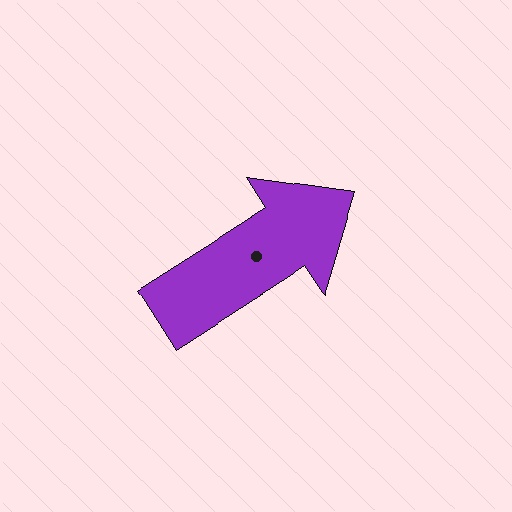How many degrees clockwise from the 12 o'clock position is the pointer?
Approximately 57 degrees.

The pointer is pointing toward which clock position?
Roughly 2 o'clock.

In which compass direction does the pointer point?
Northeast.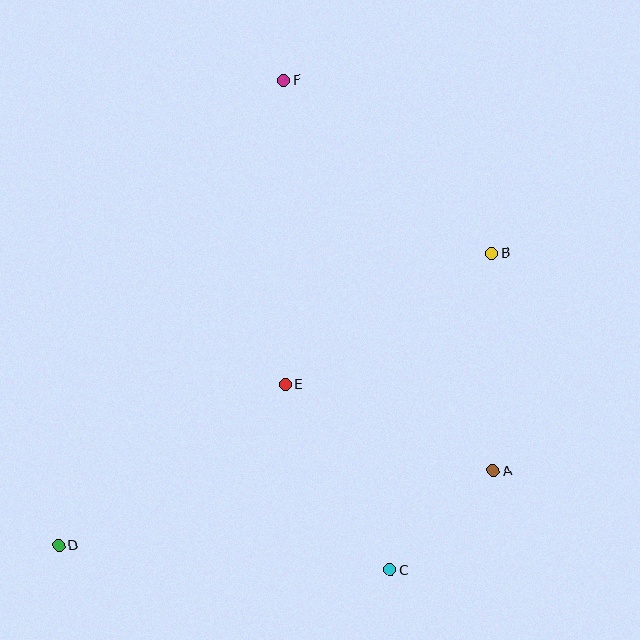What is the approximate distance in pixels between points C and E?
The distance between C and E is approximately 213 pixels.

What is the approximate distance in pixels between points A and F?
The distance between A and F is approximately 443 pixels.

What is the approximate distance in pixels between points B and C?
The distance between B and C is approximately 333 pixels.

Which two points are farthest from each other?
Points B and D are farthest from each other.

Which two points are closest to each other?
Points A and C are closest to each other.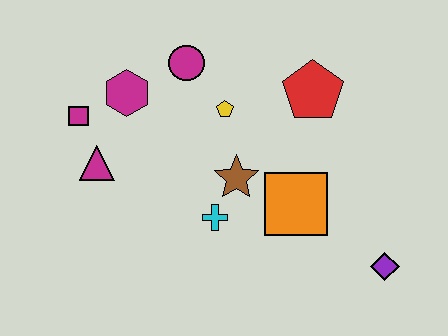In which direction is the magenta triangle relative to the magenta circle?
The magenta triangle is below the magenta circle.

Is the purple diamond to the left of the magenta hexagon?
No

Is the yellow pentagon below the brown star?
No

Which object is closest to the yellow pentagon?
The magenta circle is closest to the yellow pentagon.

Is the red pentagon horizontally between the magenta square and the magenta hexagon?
No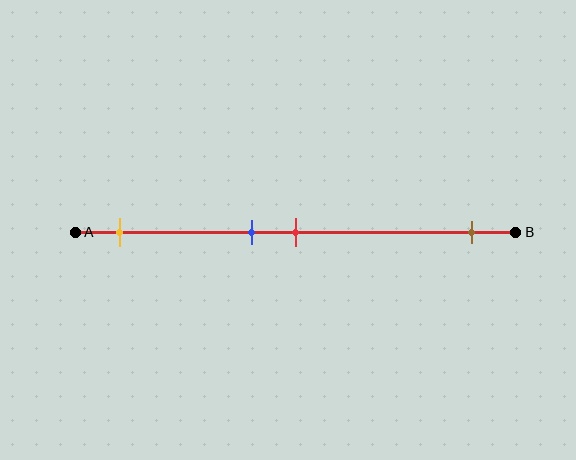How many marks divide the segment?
There are 4 marks dividing the segment.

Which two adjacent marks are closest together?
The blue and red marks are the closest adjacent pair.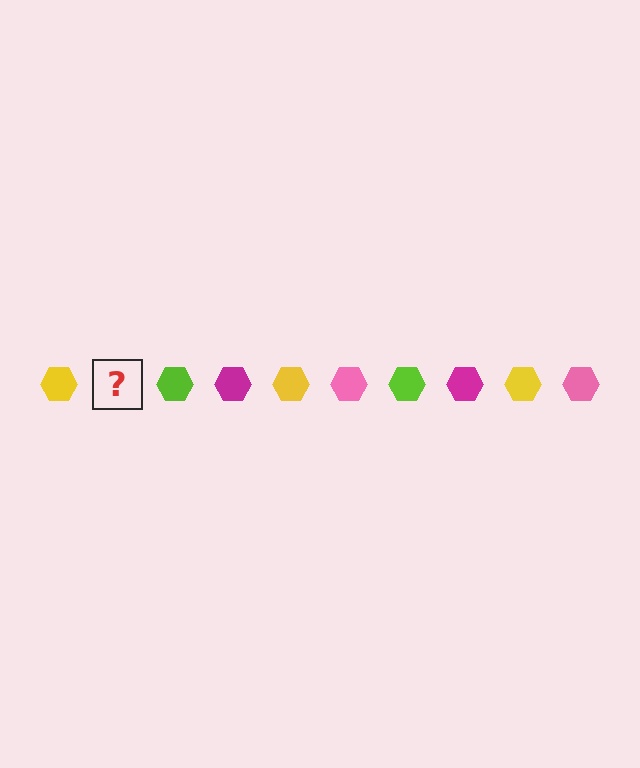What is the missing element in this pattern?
The missing element is a pink hexagon.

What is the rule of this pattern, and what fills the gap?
The rule is that the pattern cycles through yellow, pink, lime, magenta hexagons. The gap should be filled with a pink hexagon.